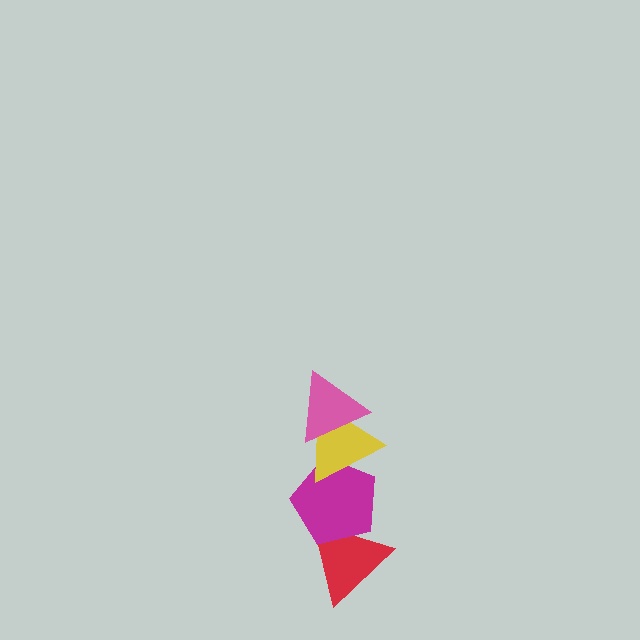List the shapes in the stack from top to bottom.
From top to bottom: the pink triangle, the yellow triangle, the magenta pentagon, the red triangle.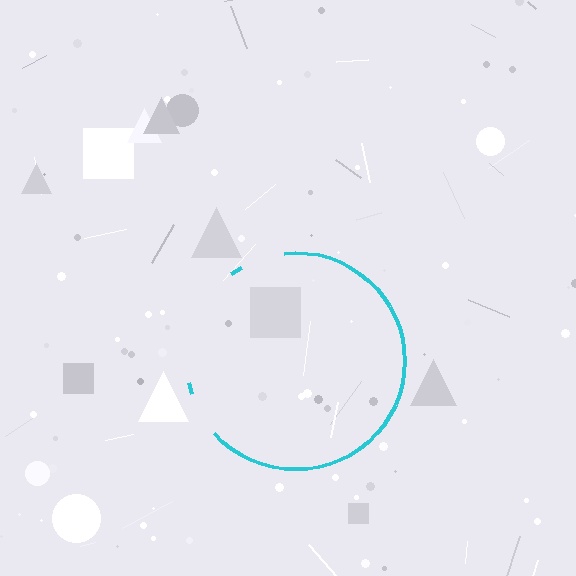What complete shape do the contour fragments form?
The contour fragments form a circle.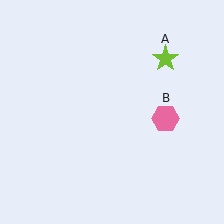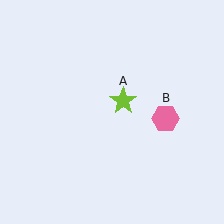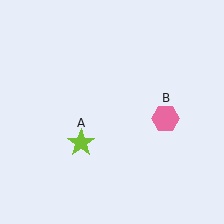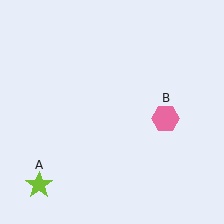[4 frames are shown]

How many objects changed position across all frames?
1 object changed position: lime star (object A).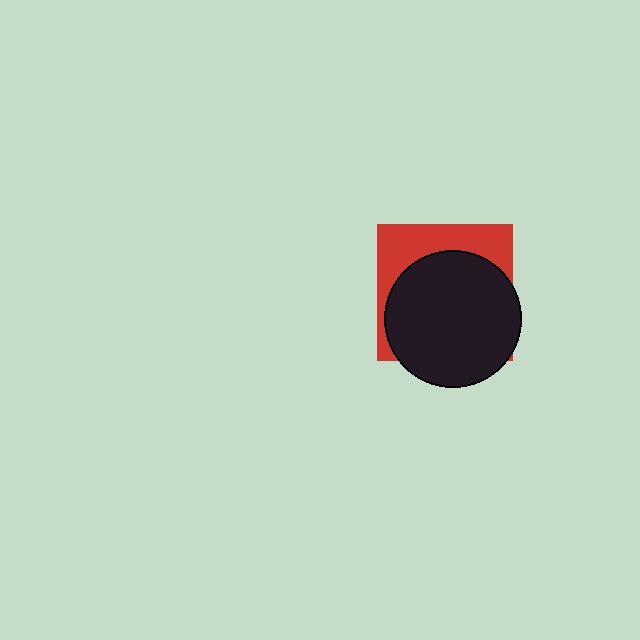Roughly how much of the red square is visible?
A small part of it is visible (roughly 33%).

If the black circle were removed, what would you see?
You would see the complete red square.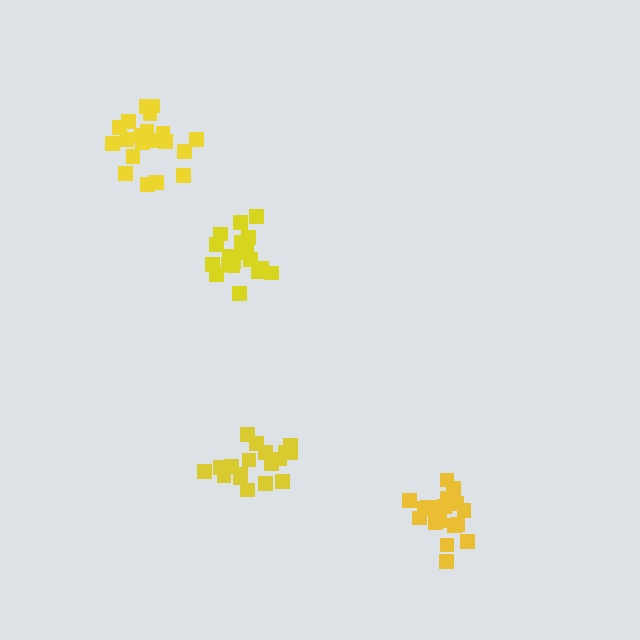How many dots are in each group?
Group 1: 18 dots, Group 2: 21 dots, Group 3: 20 dots, Group 4: 19 dots (78 total).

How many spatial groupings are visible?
There are 4 spatial groupings.